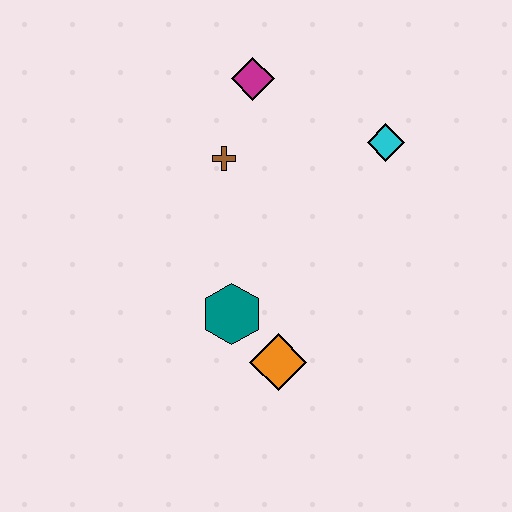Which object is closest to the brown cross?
The magenta diamond is closest to the brown cross.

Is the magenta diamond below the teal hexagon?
No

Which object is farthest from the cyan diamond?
The orange diamond is farthest from the cyan diamond.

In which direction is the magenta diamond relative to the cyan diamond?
The magenta diamond is to the left of the cyan diamond.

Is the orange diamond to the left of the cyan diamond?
Yes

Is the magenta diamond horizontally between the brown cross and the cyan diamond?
Yes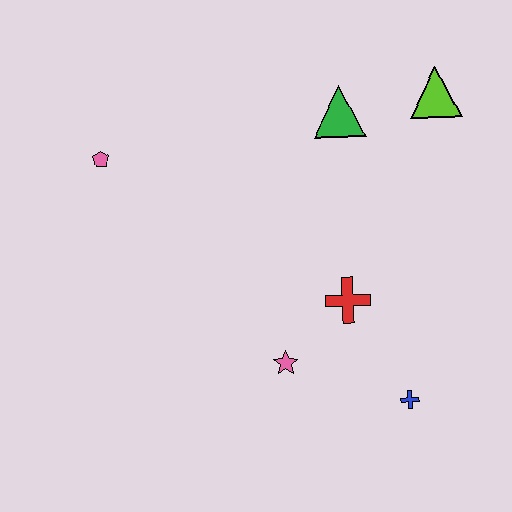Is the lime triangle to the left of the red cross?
No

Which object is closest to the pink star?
The red cross is closest to the pink star.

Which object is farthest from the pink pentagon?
The blue cross is farthest from the pink pentagon.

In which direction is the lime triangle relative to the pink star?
The lime triangle is above the pink star.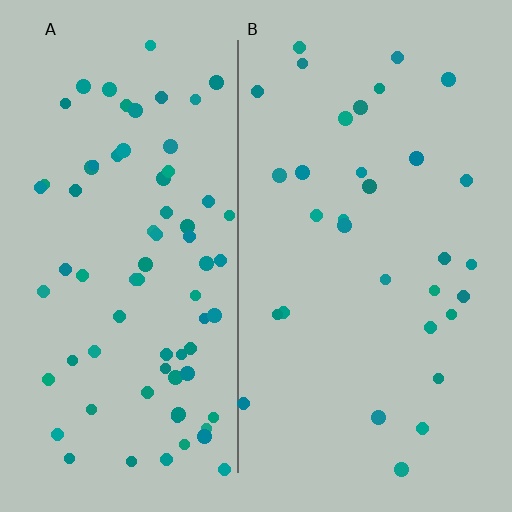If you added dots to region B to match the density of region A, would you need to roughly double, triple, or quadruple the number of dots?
Approximately double.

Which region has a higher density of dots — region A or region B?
A (the left).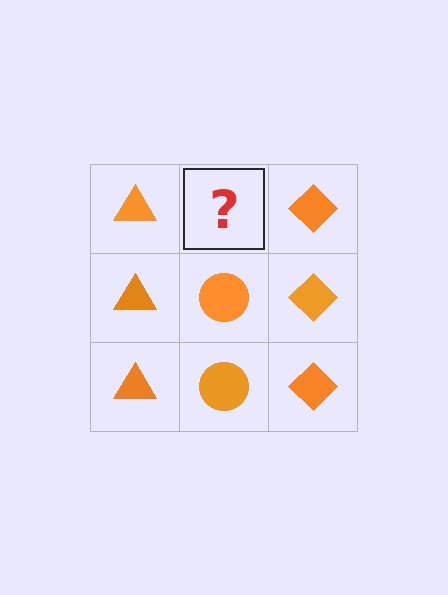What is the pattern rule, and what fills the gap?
The rule is that each column has a consistent shape. The gap should be filled with an orange circle.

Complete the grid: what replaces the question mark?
The question mark should be replaced with an orange circle.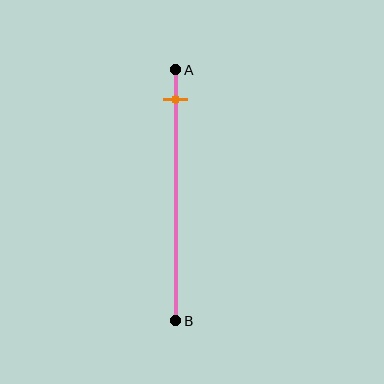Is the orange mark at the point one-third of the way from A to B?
No, the mark is at about 10% from A, not at the 33% one-third point.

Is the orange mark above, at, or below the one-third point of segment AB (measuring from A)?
The orange mark is above the one-third point of segment AB.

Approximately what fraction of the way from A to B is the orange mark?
The orange mark is approximately 10% of the way from A to B.